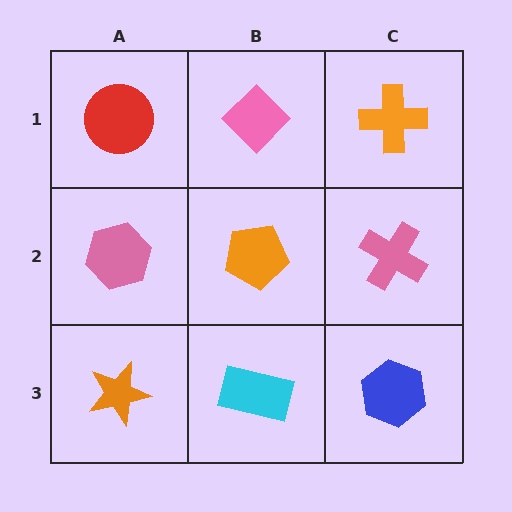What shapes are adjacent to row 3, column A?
A pink hexagon (row 2, column A), a cyan rectangle (row 3, column B).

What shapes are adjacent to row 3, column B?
An orange pentagon (row 2, column B), an orange star (row 3, column A), a blue hexagon (row 3, column C).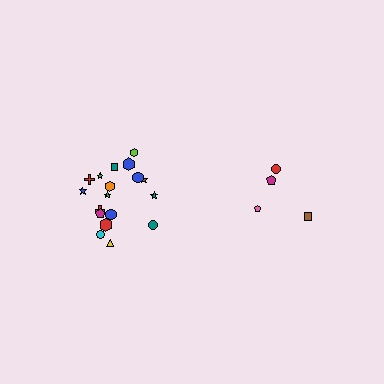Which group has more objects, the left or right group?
The left group.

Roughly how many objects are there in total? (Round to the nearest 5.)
Roughly 20 objects in total.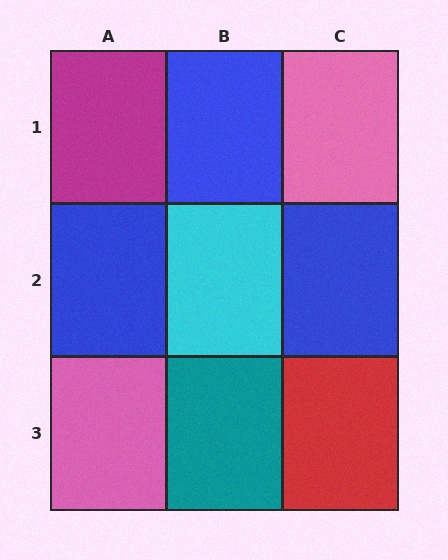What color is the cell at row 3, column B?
Teal.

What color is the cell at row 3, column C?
Red.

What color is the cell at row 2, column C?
Blue.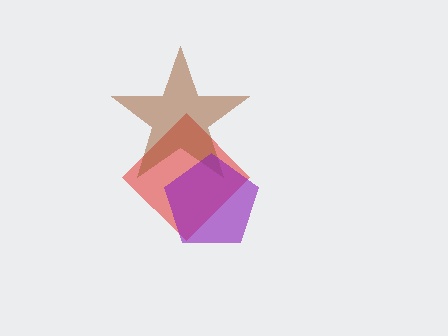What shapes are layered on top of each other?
The layered shapes are: a red diamond, a brown star, a purple pentagon.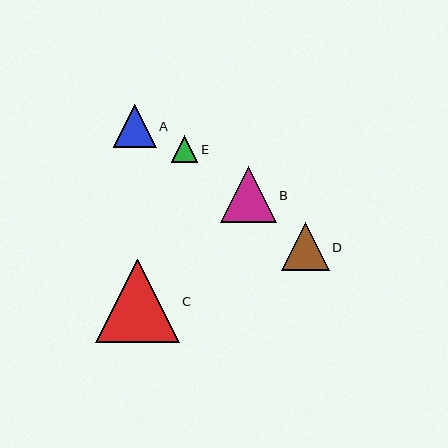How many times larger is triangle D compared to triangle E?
Triangle D is approximately 1.8 times the size of triangle E.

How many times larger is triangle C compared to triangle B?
Triangle C is approximately 1.5 times the size of triangle B.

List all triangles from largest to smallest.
From largest to smallest: C, B, D, A, E.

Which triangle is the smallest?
Triangle E is the smallest with a size of approximately 26 pixels.